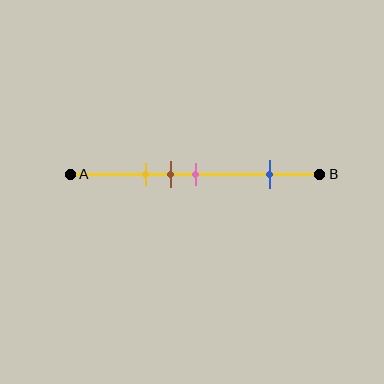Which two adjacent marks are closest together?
The brown and pink marks are the closest adjacent pair.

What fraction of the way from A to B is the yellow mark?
The yellow mark is approximately 30% (0.3) of the way from A to B.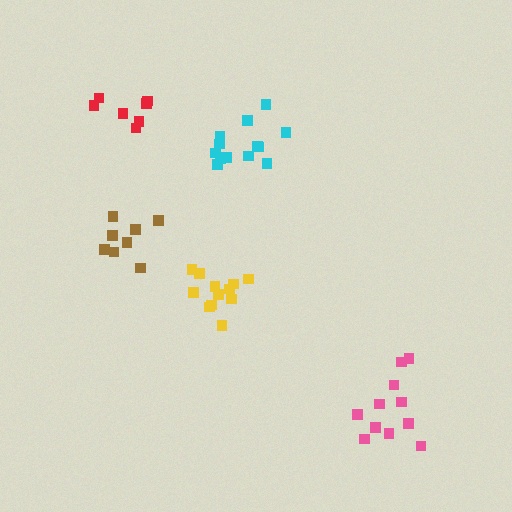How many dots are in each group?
Group 1: 12 dots, Group 2: 11 dots, Group 3: 7 dots, Group 4: 13 dots, Group 5: 8 dots (51 total).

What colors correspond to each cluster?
The clusters are colored: yellow, pink, red, cyan, brown.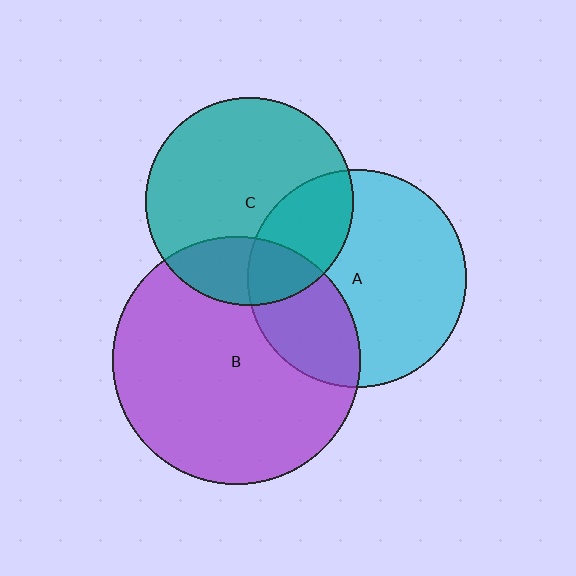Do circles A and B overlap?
Yes.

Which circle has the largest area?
Circle B (purple).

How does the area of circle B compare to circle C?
Approximately 1.4 times.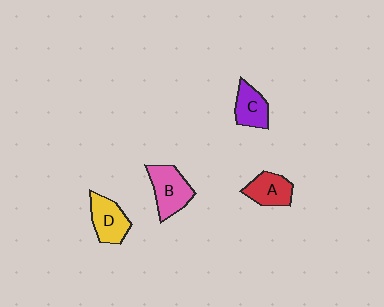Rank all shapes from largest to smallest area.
From largest to smallest: B (pink), D (yellow), A (red), C (purple).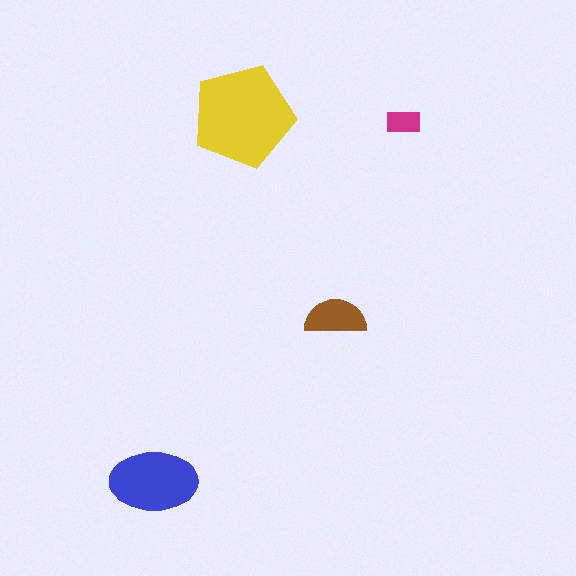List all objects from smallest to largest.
The magenta rectangle, the brown semicircle, the blue ellipse, the yellow pentagon.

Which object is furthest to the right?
The magenta rectangle is rightmost.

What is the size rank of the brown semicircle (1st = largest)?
3rd.